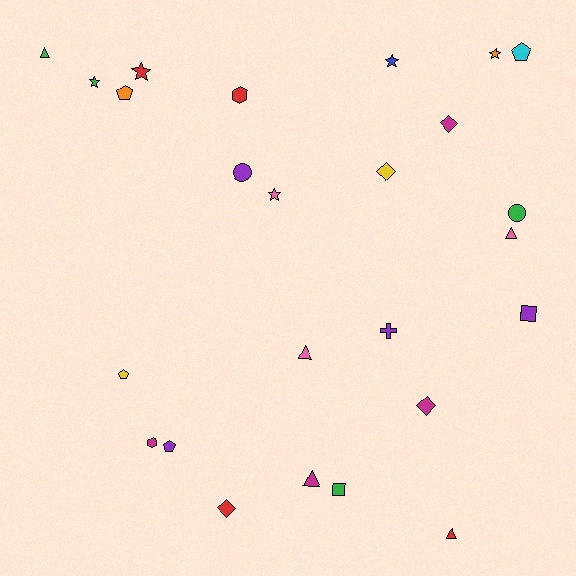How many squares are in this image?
There are 2 squares.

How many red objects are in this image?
There are 4 red objects.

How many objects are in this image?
There are 25 objects.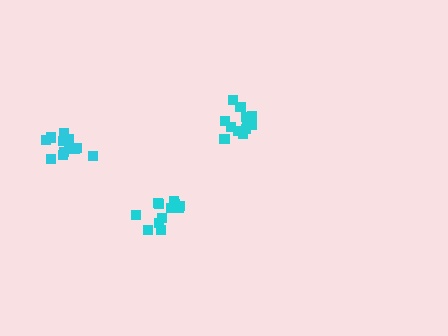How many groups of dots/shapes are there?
There are 3 groups.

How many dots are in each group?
Group 1: 12 dots, Group 2: 13 dots, Group 3: 12 dots (37 total).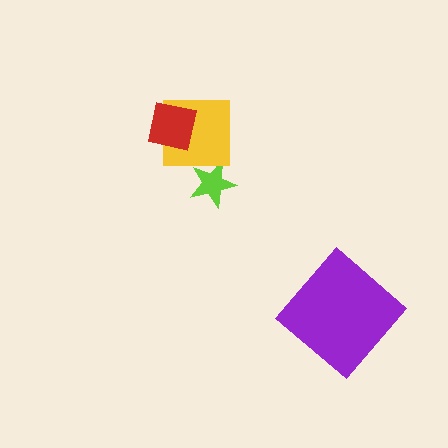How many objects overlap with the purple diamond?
0 objects overlap with the purple diamond.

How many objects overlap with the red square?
1 object overlaps with the red square.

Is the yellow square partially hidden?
Yes, it is partially covered by another shape.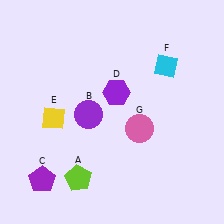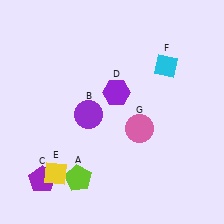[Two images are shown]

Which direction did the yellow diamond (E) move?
The yellow diamond (E) moved down.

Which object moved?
The yellow diamond (E) moved down.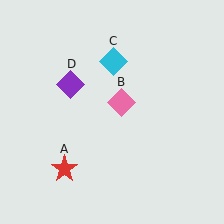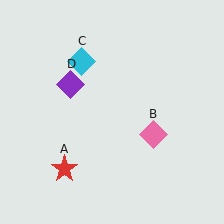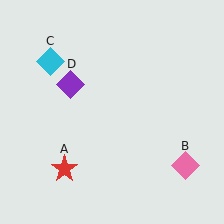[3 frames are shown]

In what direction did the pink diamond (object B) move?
The pink diamond (object B) moved down and to the right.